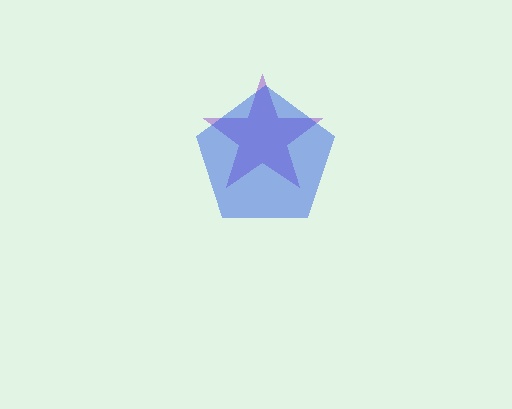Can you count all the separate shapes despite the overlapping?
Yes, there are 2 separate shapes.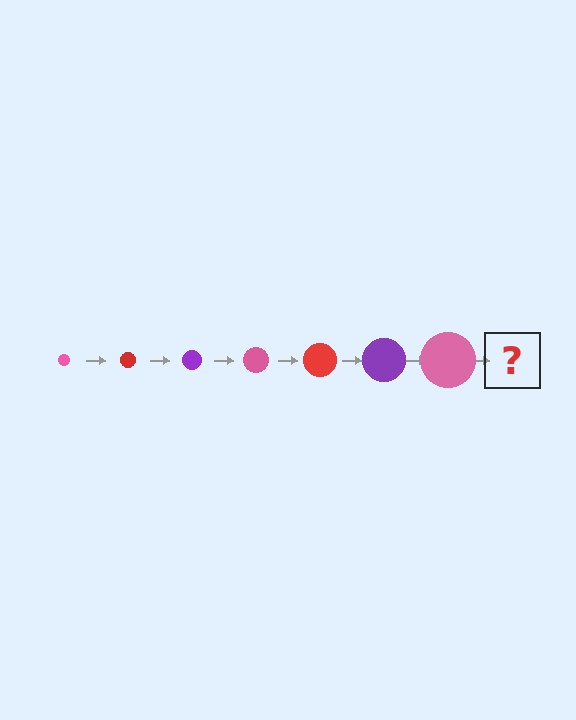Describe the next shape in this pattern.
It should be a red circle, larger than the previous one.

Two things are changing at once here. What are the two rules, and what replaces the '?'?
The two rules are that the circle grows larger each step and the color cycles through pink, red, and purple. The '?' should be a red circle, larger than the previous one.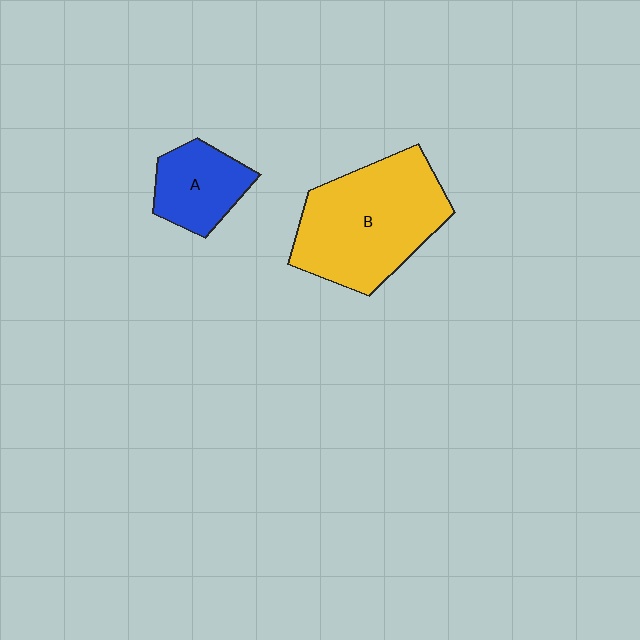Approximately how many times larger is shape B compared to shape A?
Approximately 2.3 times.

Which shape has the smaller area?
Shape A (blue).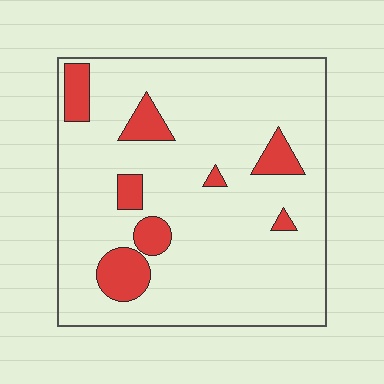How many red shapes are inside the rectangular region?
8.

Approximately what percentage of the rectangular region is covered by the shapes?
Approximately 15%.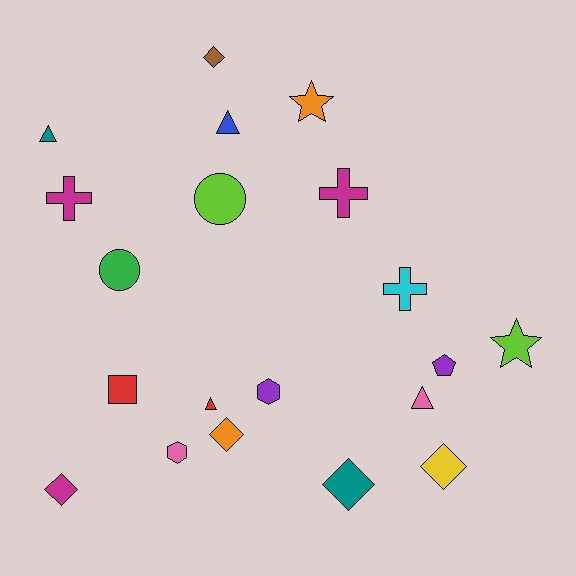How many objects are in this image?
There are 20 objects.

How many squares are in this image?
There is 1 square.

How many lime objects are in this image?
There are 2 lime objects.